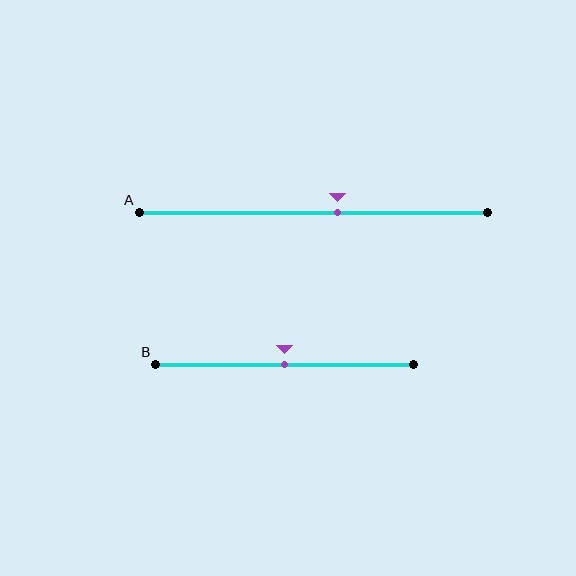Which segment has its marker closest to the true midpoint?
Segment B has its marker closest to the true midpoint.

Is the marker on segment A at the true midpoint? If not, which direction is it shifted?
No, the marker on segment A is shifted to the right by about 7% of the segment length.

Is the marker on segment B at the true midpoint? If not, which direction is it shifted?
Yes, the marker on segment B is at the true midpoint.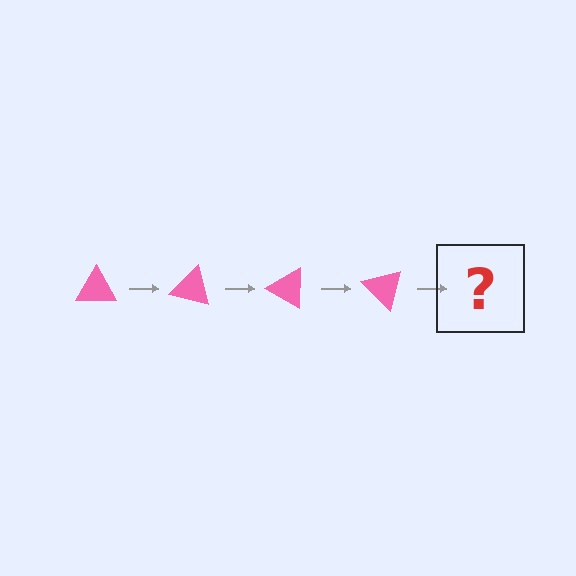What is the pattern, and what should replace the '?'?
The pattern is that the triangle rotates 15 degrees each step. The '?' should be a pink triangle rotated 60 degrees.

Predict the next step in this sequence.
The next step is a pink triangle rotated 60 degrees.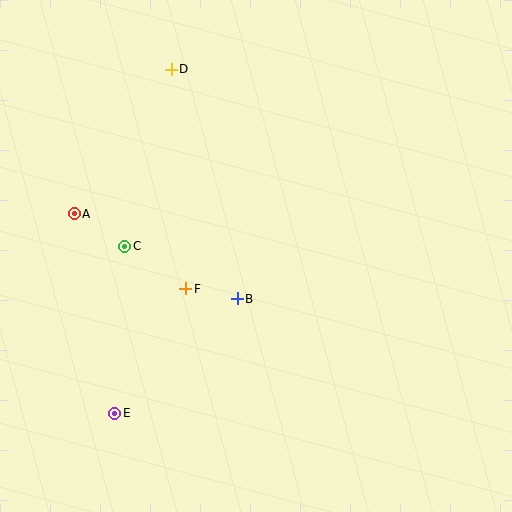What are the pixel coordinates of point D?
Point D is at (171, 69).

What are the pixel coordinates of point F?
Point F is at (186, 289).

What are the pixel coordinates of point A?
Point A is at (74, 214).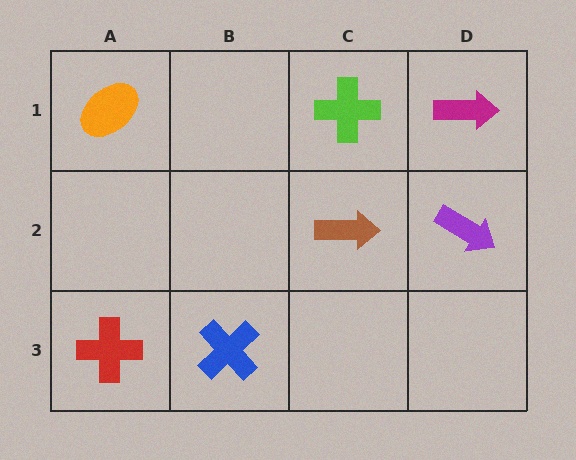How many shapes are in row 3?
2 shapes.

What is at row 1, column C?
A lime cross.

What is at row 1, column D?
A magenta arrow.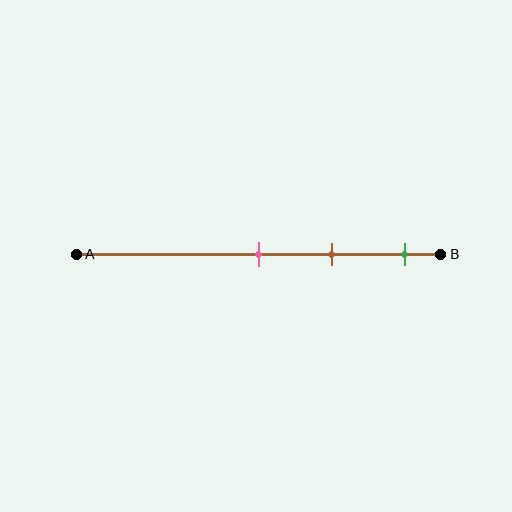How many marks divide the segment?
There are 3 marks dividing the segment.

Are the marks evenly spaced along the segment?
Yes, the marks are approximately evenly spaced.